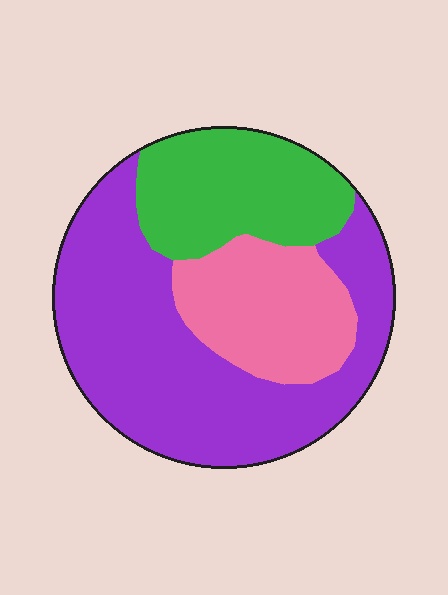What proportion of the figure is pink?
Pink takes up about one fifth (1/5) of the figure.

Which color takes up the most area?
Purple, at roughly 55%.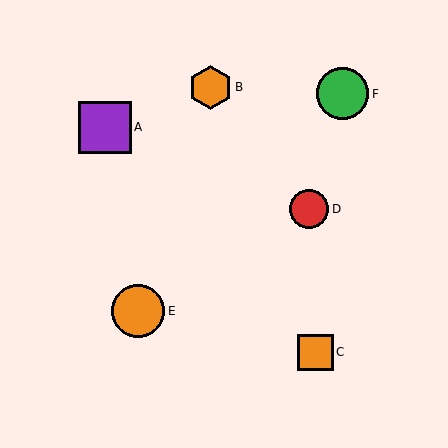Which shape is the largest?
The orange circle (labeled E) is the largest.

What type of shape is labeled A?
Shape A is a purple square.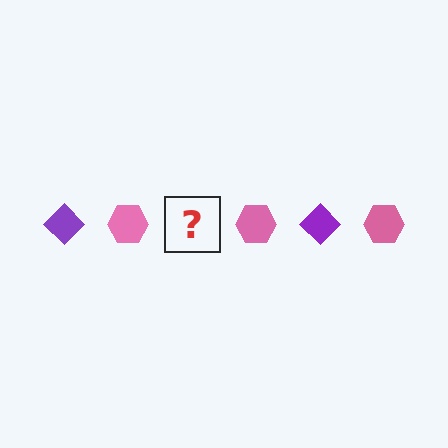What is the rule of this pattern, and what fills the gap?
The rule is that the pattern alternates between purple diamond and pink hexagon. The gap should be filled with a purple diamond.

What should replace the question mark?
The question mark should be replaced with a purple diamond.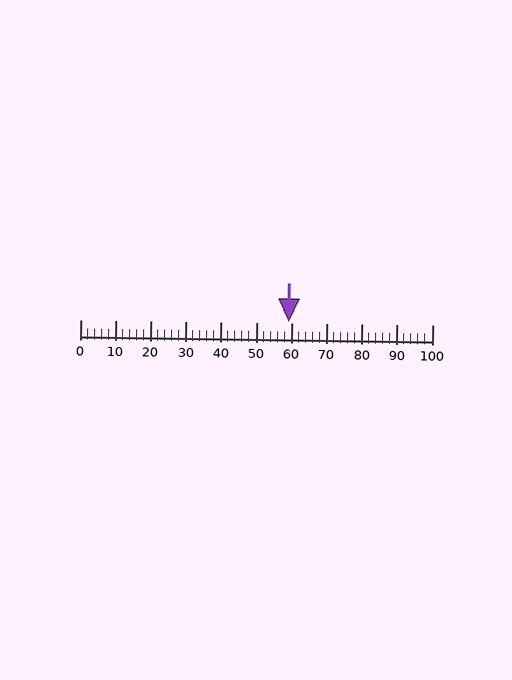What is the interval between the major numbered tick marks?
The major tick marks are spaced 10 units apart.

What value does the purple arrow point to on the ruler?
The purple arrow points to approximately 59.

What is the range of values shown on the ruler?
The ruler shows values from 0 to 100.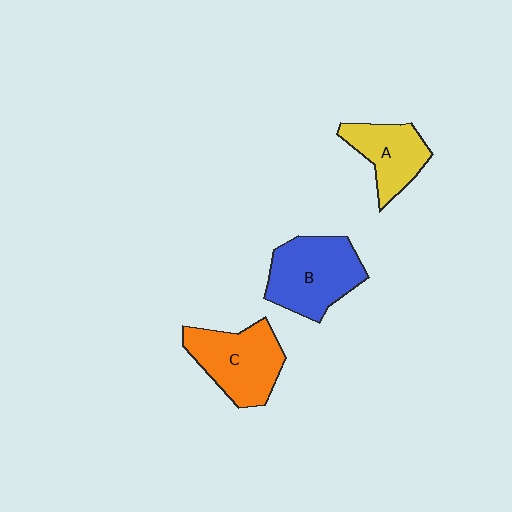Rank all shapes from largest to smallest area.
From largest to smallest: B (blue), C (orange), A (yellow).